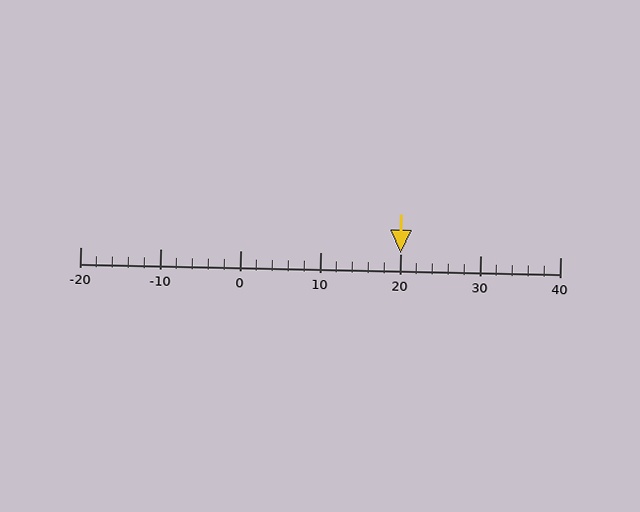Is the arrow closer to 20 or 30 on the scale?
The arrow is closer to 20.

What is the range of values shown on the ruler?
The ruler shows values from -20 to 40.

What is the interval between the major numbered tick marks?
The major tick marks are spaced 10 units apart.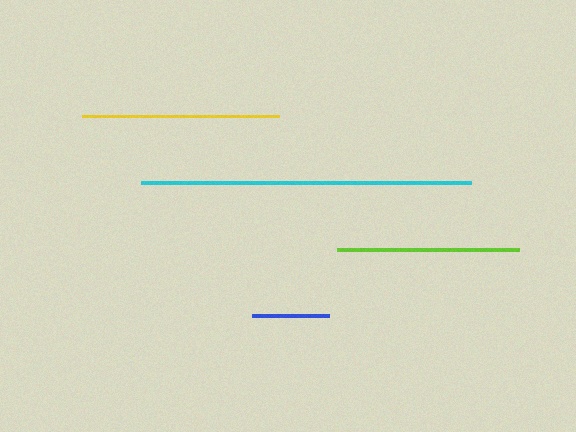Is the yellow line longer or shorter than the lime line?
The yellow line is longer than the lime line.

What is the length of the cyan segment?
The cyan segment is approximately 329 pixels long.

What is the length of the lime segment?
The lime segment is approximately 182 pixels long.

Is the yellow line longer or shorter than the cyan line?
The cyan line is longer than the yellow line.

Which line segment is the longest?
The cyan line is the longest at approximately 329 pixels.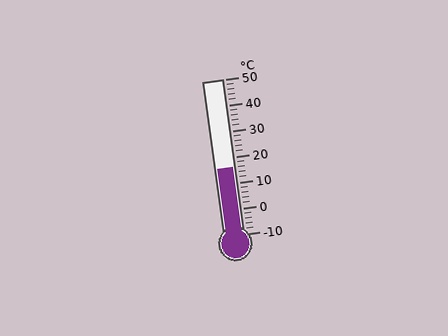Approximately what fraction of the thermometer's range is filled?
The thermometer is filled to approximately 45% of its range.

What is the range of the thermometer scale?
The thermometer scale ranges from -10°C to 50°C.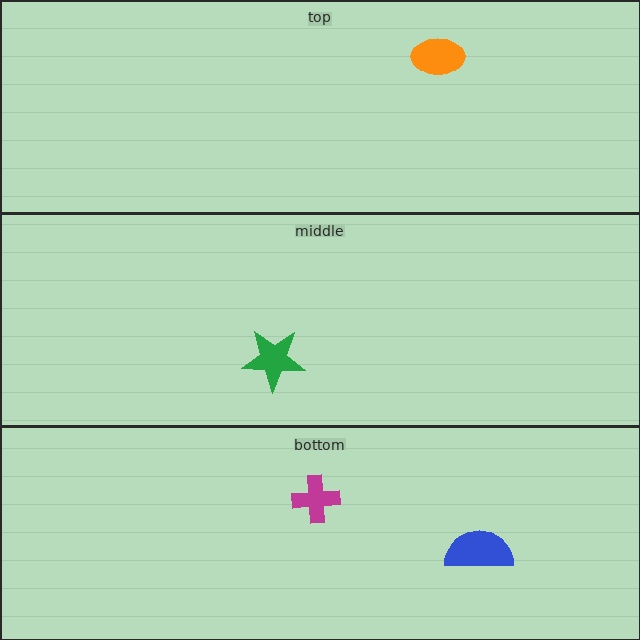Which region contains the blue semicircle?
The bottom region.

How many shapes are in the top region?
1.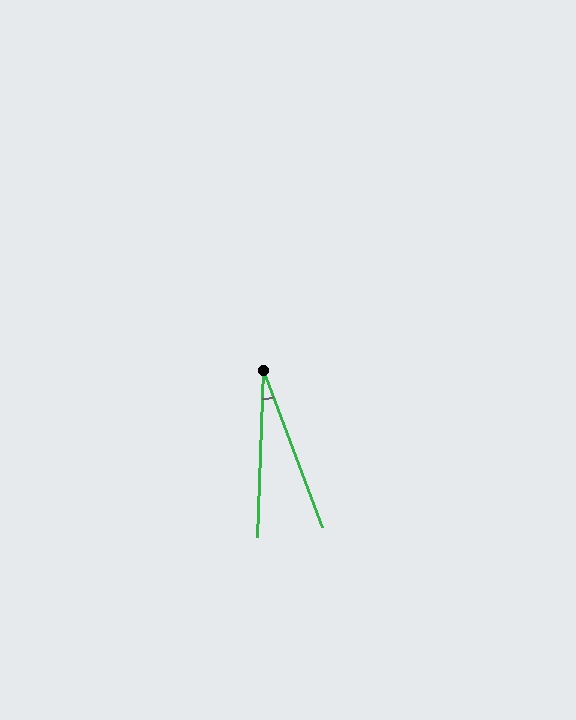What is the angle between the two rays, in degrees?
Approximately 23 degrees.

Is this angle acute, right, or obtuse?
It is acute.